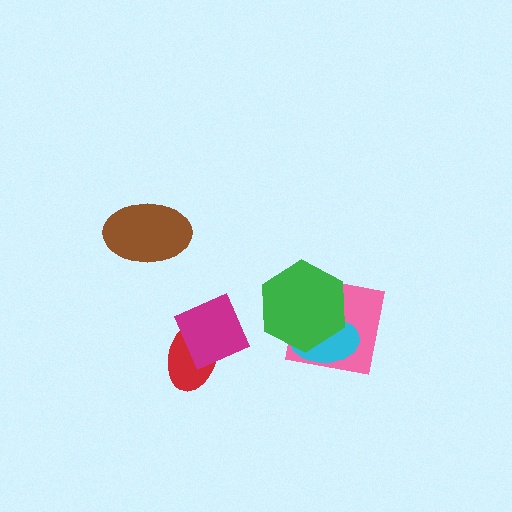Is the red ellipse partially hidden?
Yes, it is partially covered by another shape.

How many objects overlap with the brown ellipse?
0 objects overlap with the brown ellipse.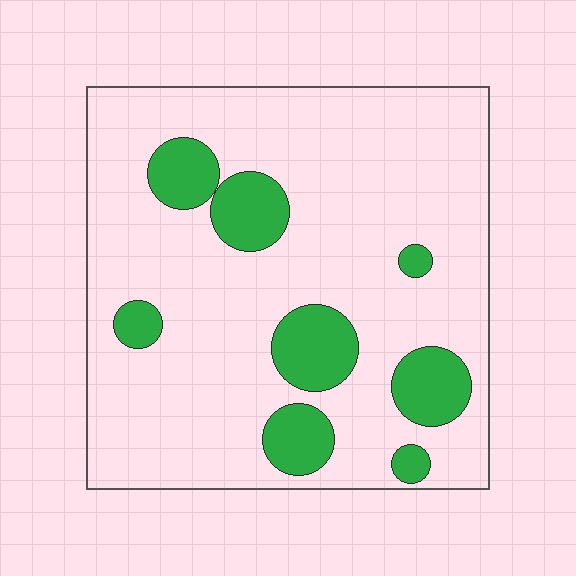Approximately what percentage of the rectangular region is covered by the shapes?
Approximately 20%.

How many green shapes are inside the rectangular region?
8.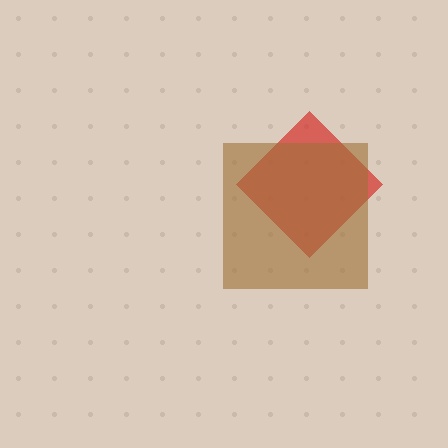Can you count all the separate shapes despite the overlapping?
Yes, there are 2 separate shapes.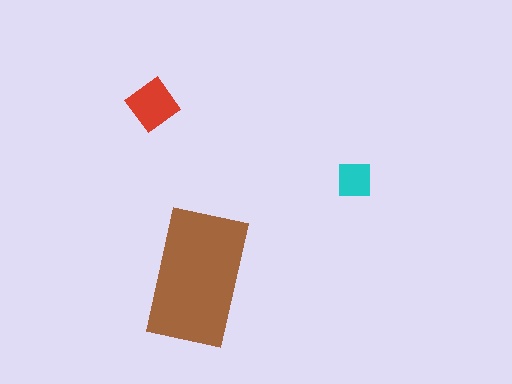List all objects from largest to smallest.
The brown rectangle, the red diamond, the cyan square.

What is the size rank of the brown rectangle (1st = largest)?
1st.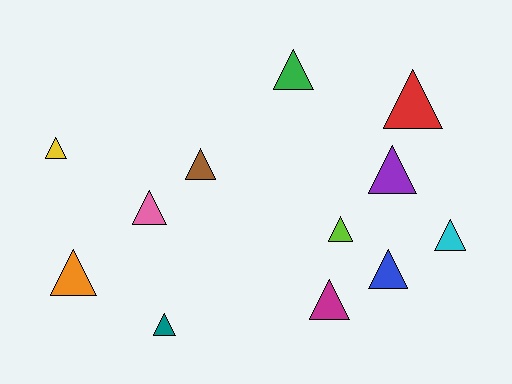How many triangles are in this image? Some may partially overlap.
There are 12 triangles.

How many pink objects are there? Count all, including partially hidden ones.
There is 1 pink object.